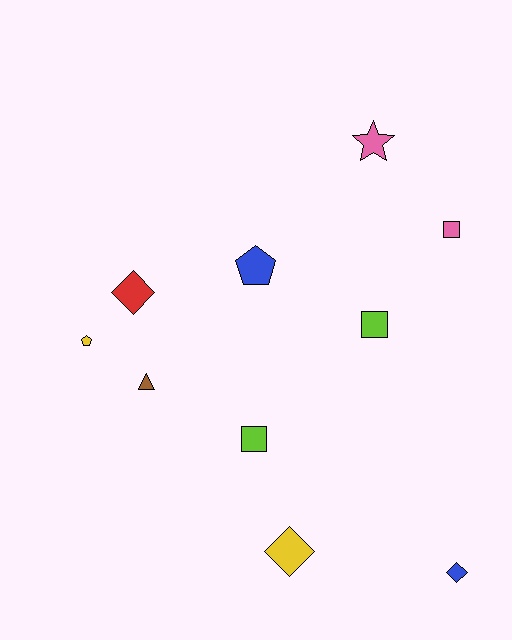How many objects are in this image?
There are 10 objects.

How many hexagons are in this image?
There are no hexagons.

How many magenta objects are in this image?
There are no magenta objects.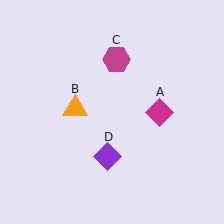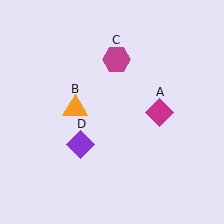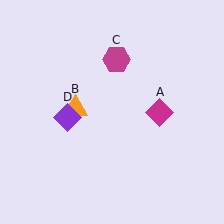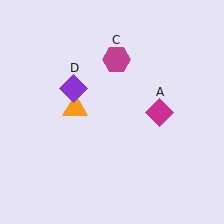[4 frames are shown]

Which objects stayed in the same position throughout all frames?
Magenta diamond (object A) and orange triangle (object B) and magenta hexagon (object C) remained stationary.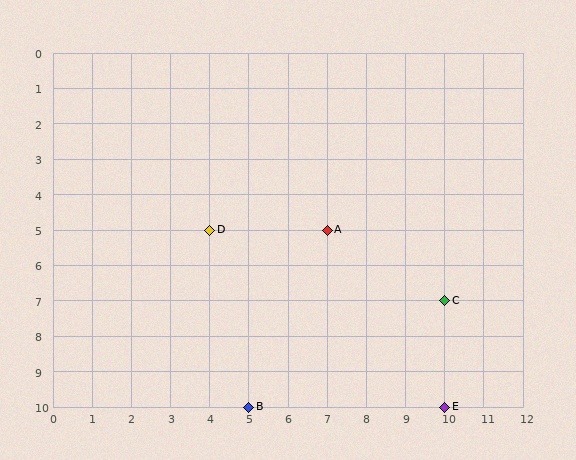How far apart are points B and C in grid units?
Points B and C are 5 columns and 3 rows apart (about 5.8 grid units diagonally).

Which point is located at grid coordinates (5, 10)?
Point B is at (5, 10).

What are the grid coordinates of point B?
Point B is at grid coordinates (5, 10).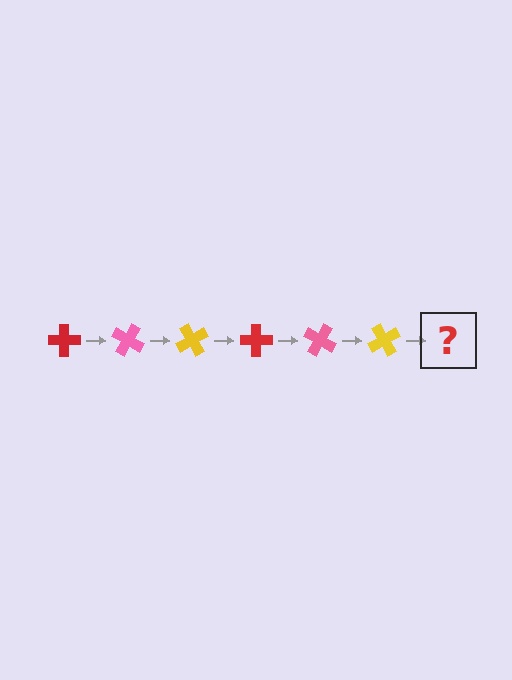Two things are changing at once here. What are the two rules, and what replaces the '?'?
The two rules are that it rotates 30 degrees each step and the color cycles through red, pink, and yellow. The '?' should be a red cross, rotated 180 degrees from the start.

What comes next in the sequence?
The next element should be a red cross, rotated 180 degrees from the start.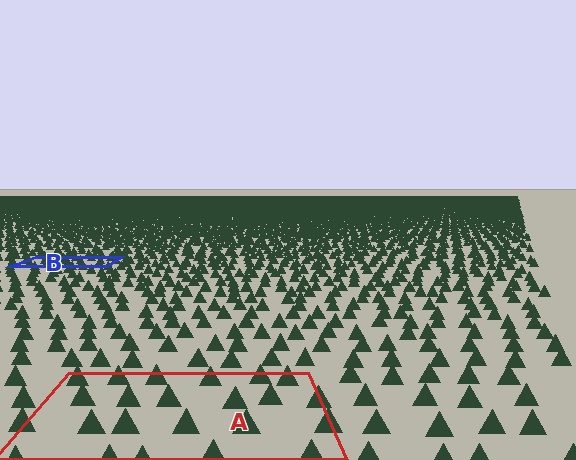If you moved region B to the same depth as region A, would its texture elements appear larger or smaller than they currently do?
They would appear larger. At a closer depth, the same texture elements are projected at a bigger on-screen size.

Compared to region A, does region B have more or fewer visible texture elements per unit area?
Region B has more texture elements per unit area — they are packed more densely because it is farther away.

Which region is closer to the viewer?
Region A is closer. The texture elements there are larger and more spread out.